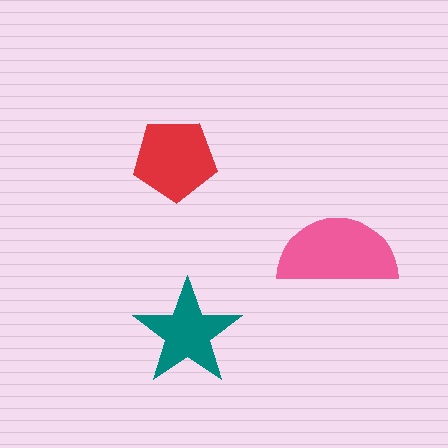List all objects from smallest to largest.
The teal star, the red pentagon, the pink semicircle.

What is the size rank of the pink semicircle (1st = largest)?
1st.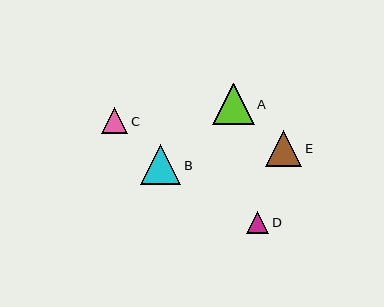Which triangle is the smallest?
Triangle D is the smallest with a size of approximately 22 pixels.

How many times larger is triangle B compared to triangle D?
Triangle B is approximately 1.8 times the size of triangle D.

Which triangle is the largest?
Triangle A is the largest with a size of approximately 41 pixels.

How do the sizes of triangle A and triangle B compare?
Triangle A and triangle B are approximately the same size.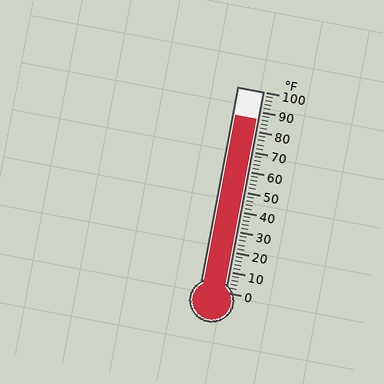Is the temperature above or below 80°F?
The temperature is above 80°F.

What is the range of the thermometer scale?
The thermometer scale ranges from 0°F to 100°F.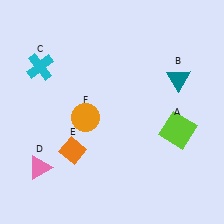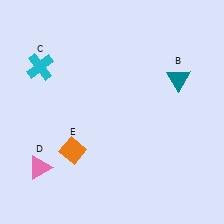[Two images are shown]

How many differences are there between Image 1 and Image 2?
There are 2 differences between the two images.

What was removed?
The lime square (A), the orange circle (F) were removed in Image 2.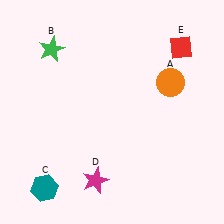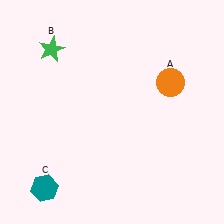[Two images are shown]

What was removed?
The red diamond (E), the magenta star (D) were removed in Image 2.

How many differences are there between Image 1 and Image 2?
There are 2 differences between the two images.